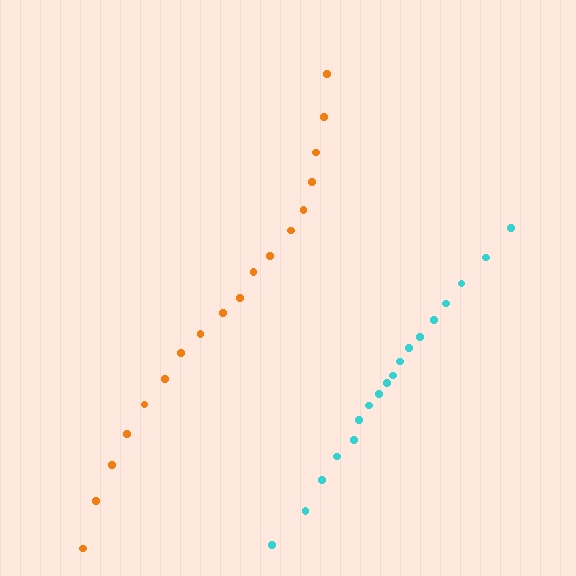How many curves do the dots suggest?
There are 2 distinct paths.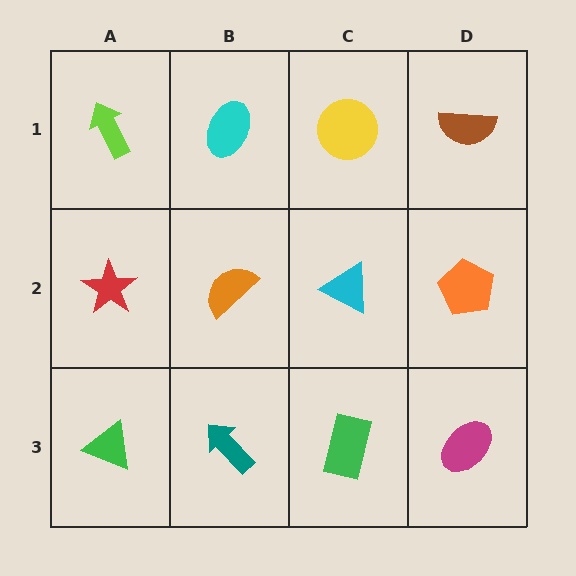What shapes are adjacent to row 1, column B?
An orange semicircle (row 2, column B), a lime arrow (row 1, column A), a yellow circle (row 1, column C).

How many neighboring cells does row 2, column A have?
3.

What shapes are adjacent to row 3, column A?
A red star (row 2, column A), a teal arrow (row 3, column B).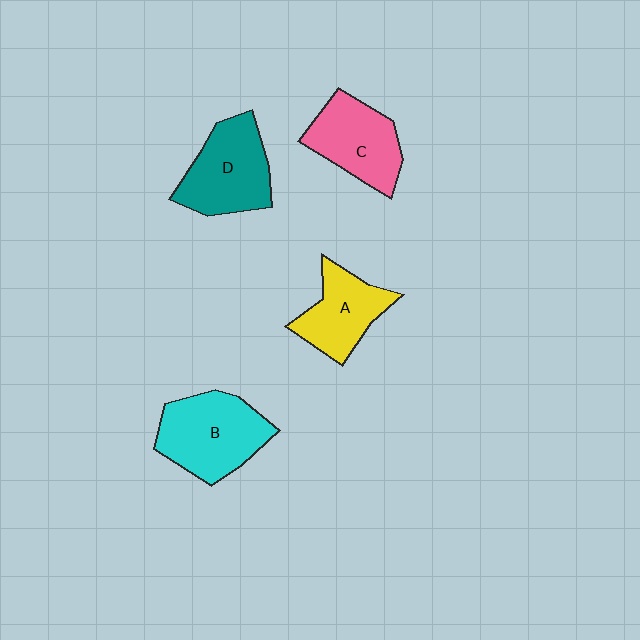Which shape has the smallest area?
Shape A (yellow).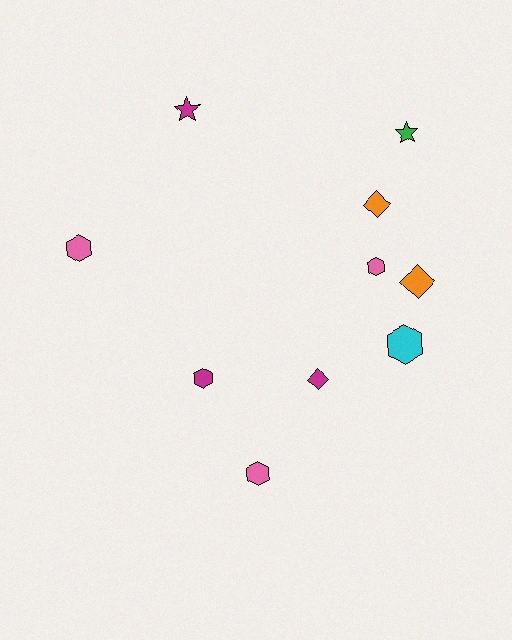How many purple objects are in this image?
There are no purple objects.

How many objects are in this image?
There are 10 objects.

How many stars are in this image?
There are 2 stars.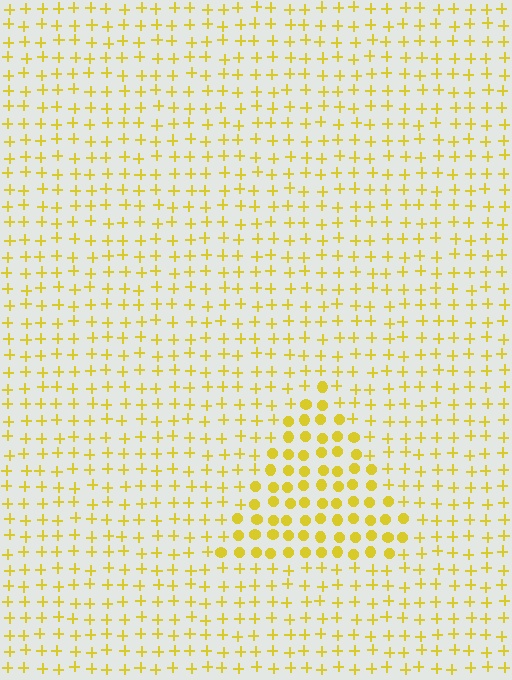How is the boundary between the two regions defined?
The boundary is defined by a change in element shape: circles inside vs. plus signs outside. All elements share the same color and spacing.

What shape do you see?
I see a triangle.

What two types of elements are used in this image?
The image uses circles inside the triangle region and plus signs outside it.